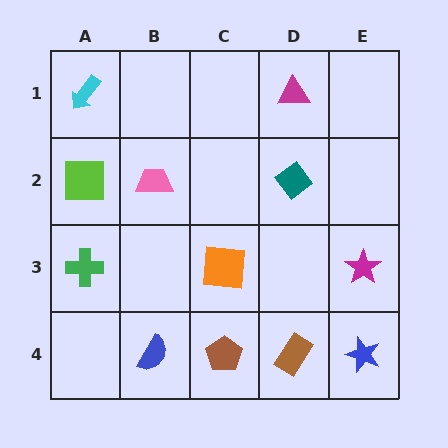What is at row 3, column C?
An orange square.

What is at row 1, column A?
A cyan arrow.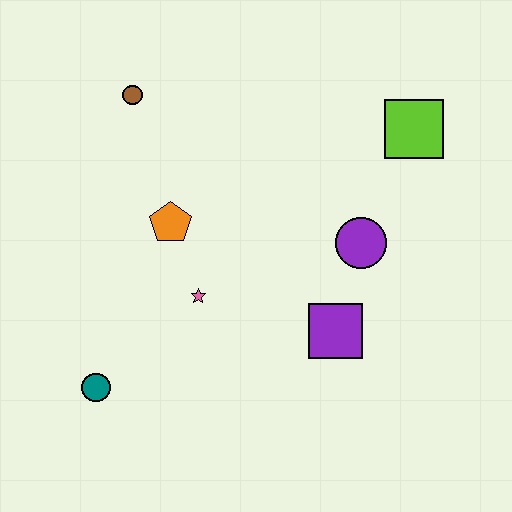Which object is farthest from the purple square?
The brown circle is farthest from the purple square.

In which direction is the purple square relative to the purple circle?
The purple square is below the purple circle.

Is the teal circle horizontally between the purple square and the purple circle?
No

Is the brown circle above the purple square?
Yes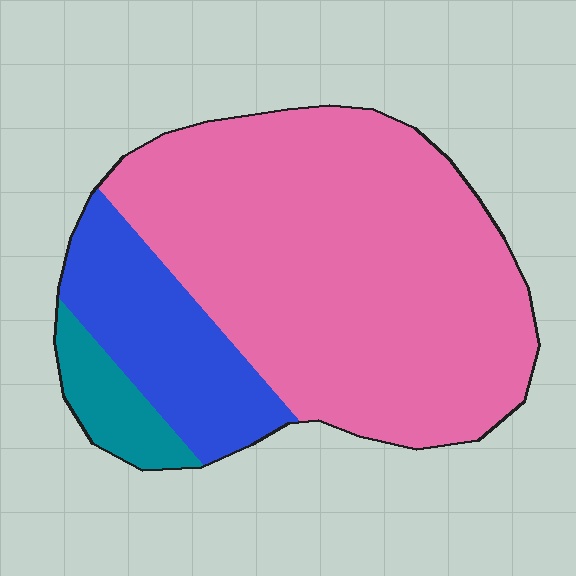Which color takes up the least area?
Teal, at roughly 10%.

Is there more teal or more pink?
Pink.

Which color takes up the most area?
Pink, at roughly 70%.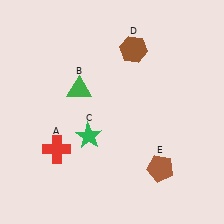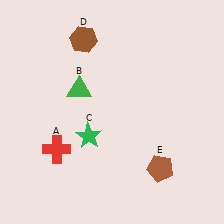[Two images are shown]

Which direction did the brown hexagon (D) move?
The brown hexagon (D) moved left.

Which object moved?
The brown hexagon (D) moved left.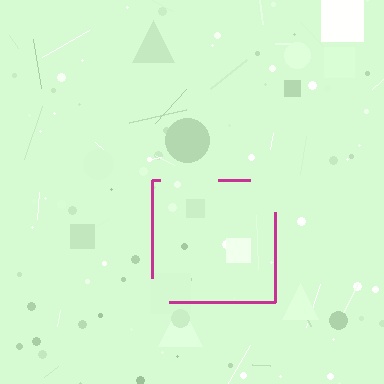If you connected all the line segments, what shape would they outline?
They would outline a square.